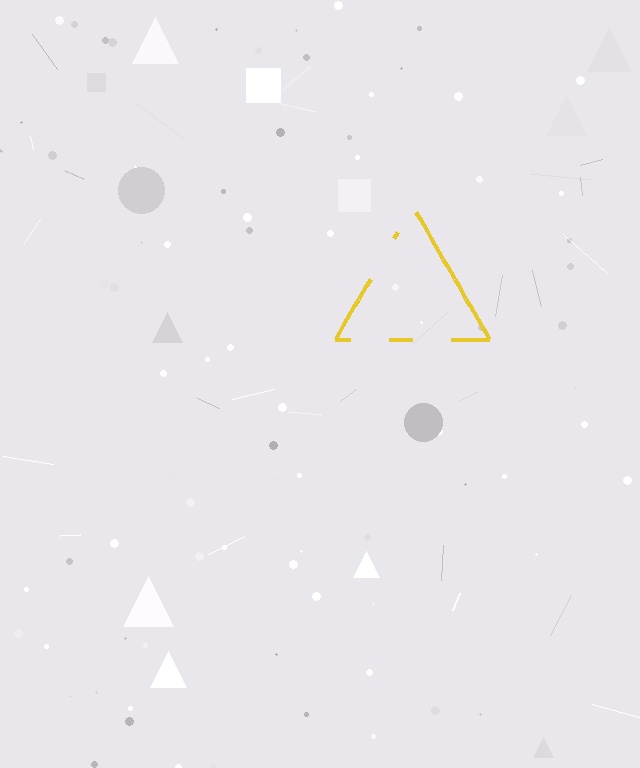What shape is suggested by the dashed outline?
The dashed outline suggests a triangle.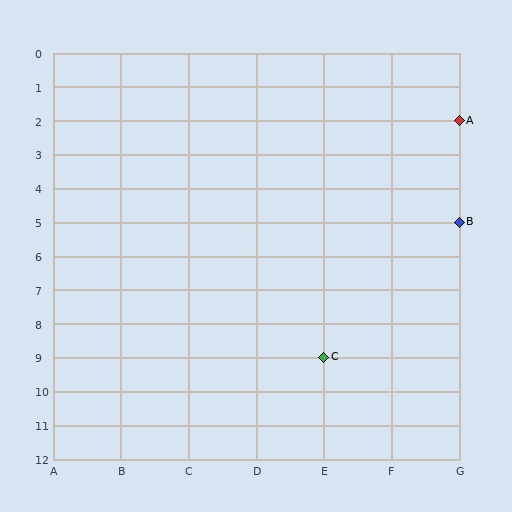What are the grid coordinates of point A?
Point A is at grid coordinates (G, 2).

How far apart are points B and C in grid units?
Points B and C are 2 columns and 4 rows apart (about 4.5 grid units diagonally).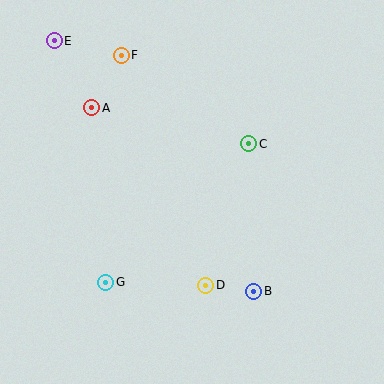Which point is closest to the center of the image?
Point C at (249, 144) is closest to the center.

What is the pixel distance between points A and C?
The distance between A and C is 161 pixels.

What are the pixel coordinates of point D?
Point D is at (206, 285).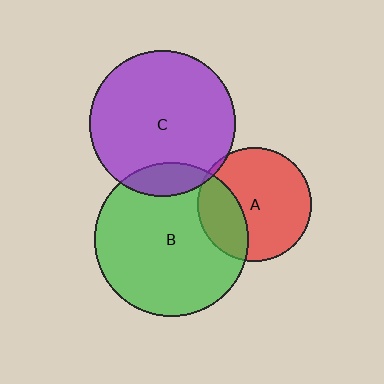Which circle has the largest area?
Circle B (green).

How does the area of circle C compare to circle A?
Approximately 1.7 times.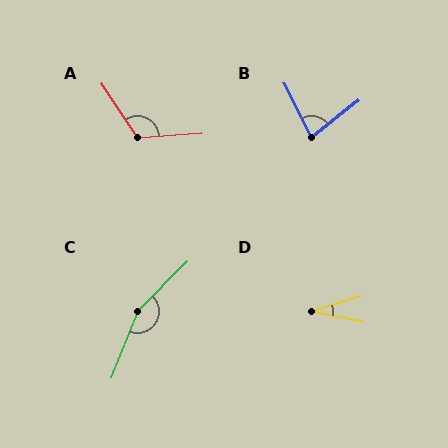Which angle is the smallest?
D, at approximately 29 degrees.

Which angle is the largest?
C, at approximately 157 degrees.